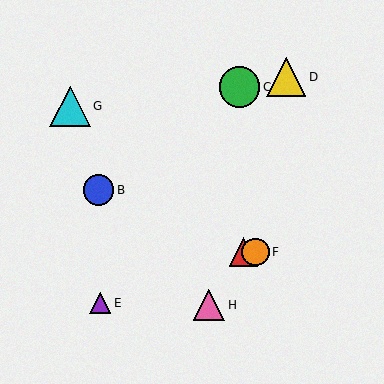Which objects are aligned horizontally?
Objects A, F are aligned horizontally.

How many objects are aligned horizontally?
2 objects (A, F) are aligned horizontally.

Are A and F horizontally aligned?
Yes, both are at y≈252.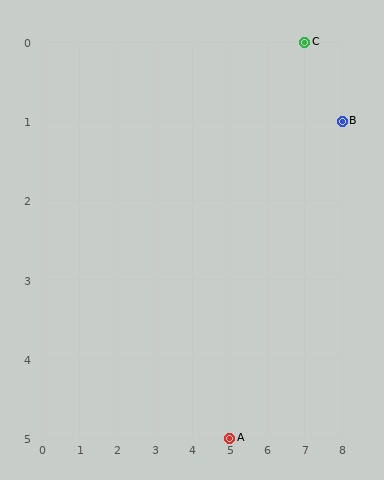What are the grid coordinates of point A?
Point A is at grid coordinates (5, 5).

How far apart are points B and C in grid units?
Points B and C are 1 column and 1 row apart (about 1.4 grid units diagonally).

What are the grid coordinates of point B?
Point B is at grid coordinates (8, 1).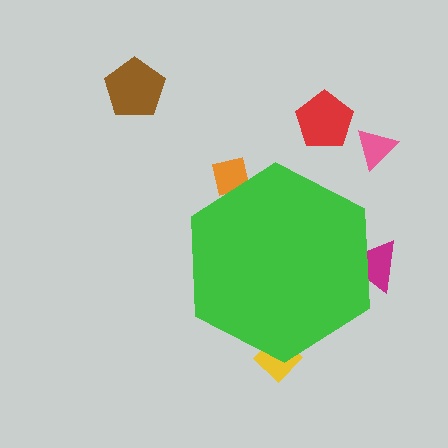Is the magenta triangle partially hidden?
Yes, the magenta triangle is partially hidden behind the green hexagon.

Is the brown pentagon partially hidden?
No, the brown pentagon is fully visible.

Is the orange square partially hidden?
Yes, the orange square is partially hidden behind the green hexagon.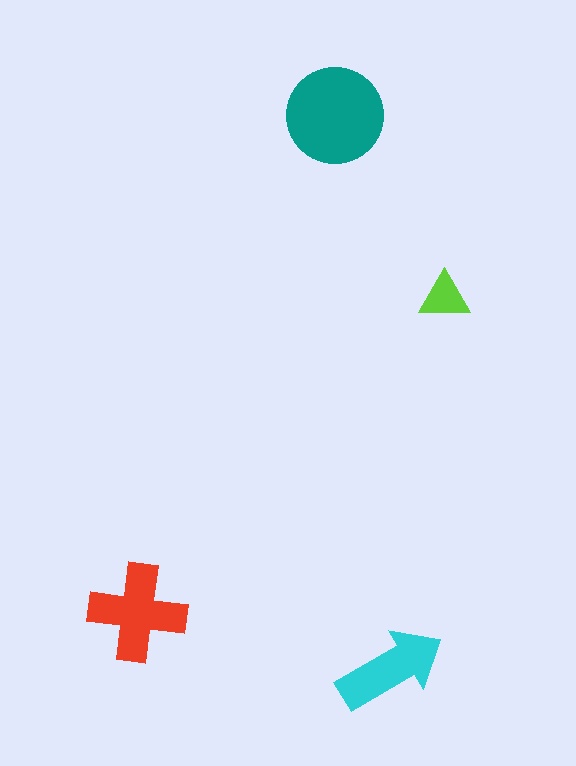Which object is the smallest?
The lime triangle.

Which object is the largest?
The teal circle.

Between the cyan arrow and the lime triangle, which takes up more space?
The cyan arrow.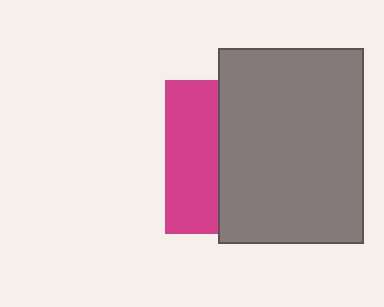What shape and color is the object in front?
The object in front is a gray rectangle.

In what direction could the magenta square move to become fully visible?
The magenta square could move left. That would shift it out from behind the gray rectangle entirely.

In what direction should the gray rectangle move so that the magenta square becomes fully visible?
The gray rectangle should move right. That is the shortest direction to clear the overlap and leave the magenta square fully visible.